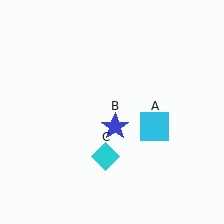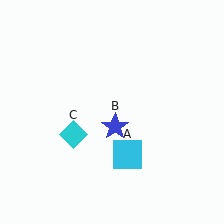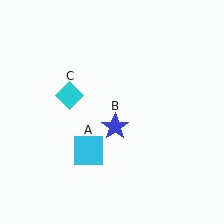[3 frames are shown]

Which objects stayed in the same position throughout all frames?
Blue star (object B) remained stationary.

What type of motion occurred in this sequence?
The cyan square (object A), cyan diamond (object C) rotated clockwise around the center of the scene.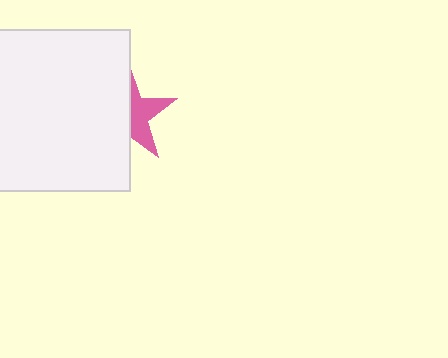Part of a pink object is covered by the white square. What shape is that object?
It is a star.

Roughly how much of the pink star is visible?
A small part of it is visible (roughly 43%).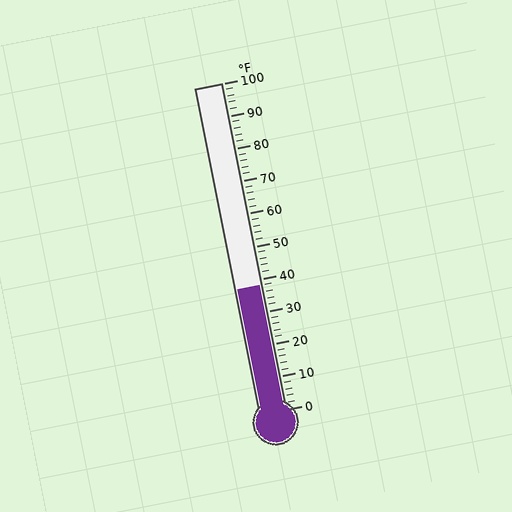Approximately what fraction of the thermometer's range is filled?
The thermometer is filled to approximately 40% of its range.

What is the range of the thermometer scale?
The thermometer scale ranges from 0°F to 100°F.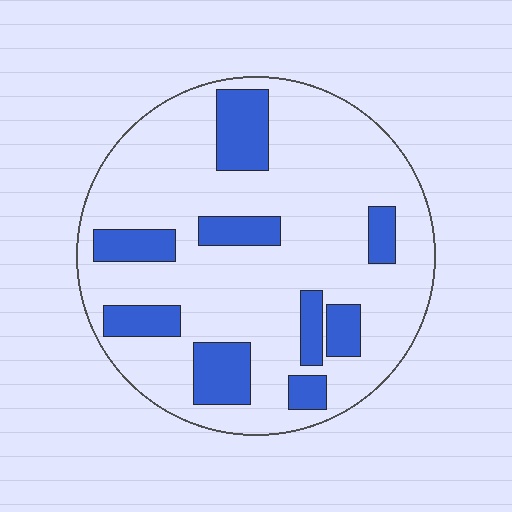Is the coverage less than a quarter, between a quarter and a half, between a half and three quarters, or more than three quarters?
Less than a quarter.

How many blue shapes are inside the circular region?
9.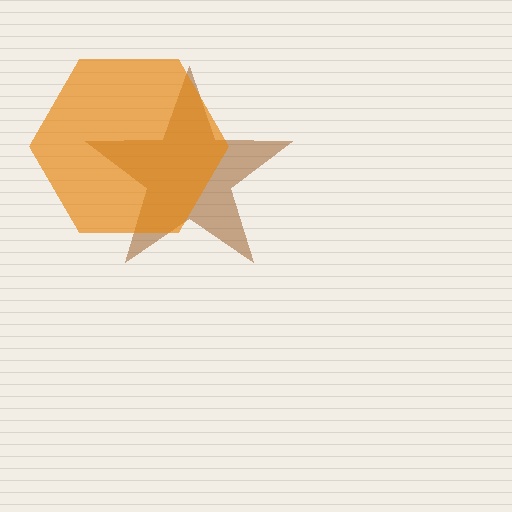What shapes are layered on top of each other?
The layered shapes are: a brown star, an orange hexagon.